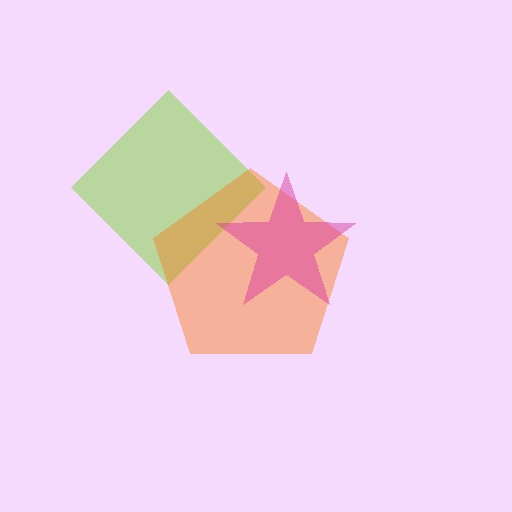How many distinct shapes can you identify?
There are 3 distinct shapes: a lime diamond, an orange pentagon, a magenta star.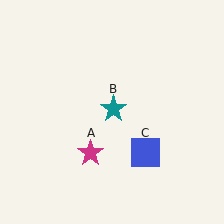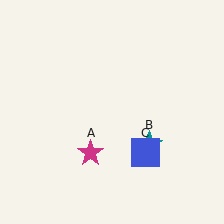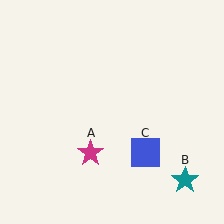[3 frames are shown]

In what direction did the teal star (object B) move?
The teal star (object B) moved down and to the right.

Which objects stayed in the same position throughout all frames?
Magenta star (object A) and blue square (object C) remained stationary.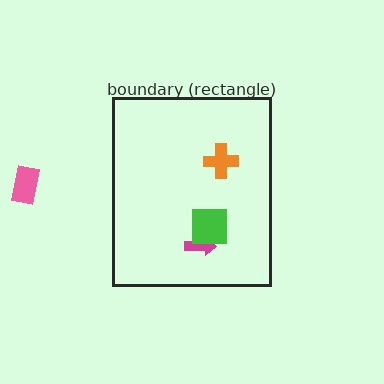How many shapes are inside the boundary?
3 inside, 1 outside.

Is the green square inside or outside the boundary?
Inside.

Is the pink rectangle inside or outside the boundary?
Outside.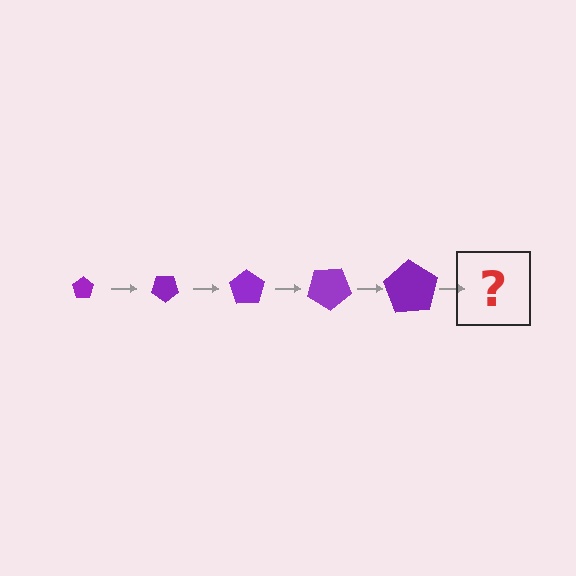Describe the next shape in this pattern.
It should be a pentagon, larger than the previous one and rotated 175 degrees from the start.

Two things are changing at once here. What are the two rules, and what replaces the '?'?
The two rules are that the pentagon grows larger each step and it rotates 35 degrees each step. The '?' should be a pentagon, larger than the previous one and rotated 175 degrees from the start.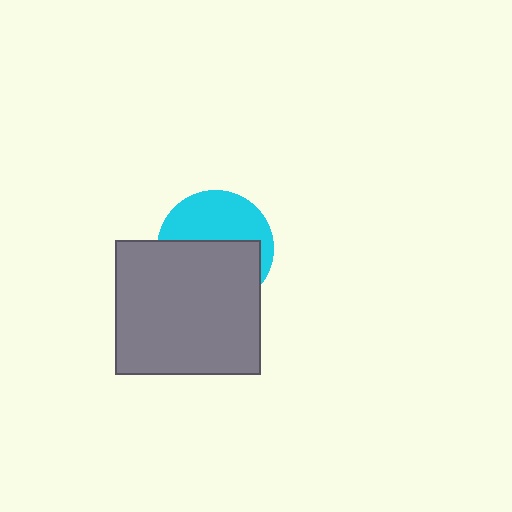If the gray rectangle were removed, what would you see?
You would see the complete cyan circle.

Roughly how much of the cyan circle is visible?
A small part of it is visible (roughly 44%).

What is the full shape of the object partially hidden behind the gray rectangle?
The partially hidden object is a cyan circle.